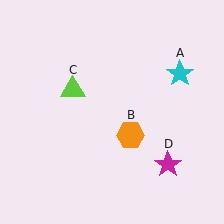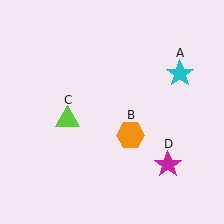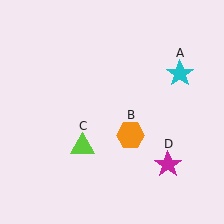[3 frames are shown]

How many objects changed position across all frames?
1 object changed position: lime triangle (object C).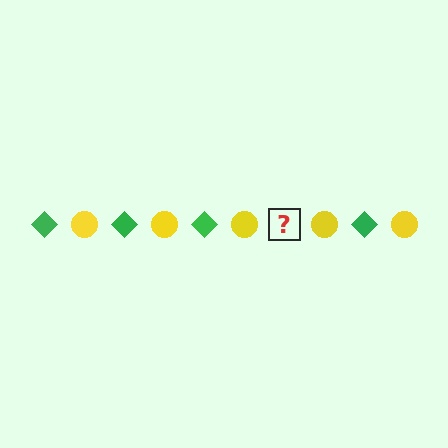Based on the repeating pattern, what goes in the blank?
The blank should be a green diamond.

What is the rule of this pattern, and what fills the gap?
The rule is that the pattern alternates between green diamond and yellow circle. The gap should be filled with a green diamond.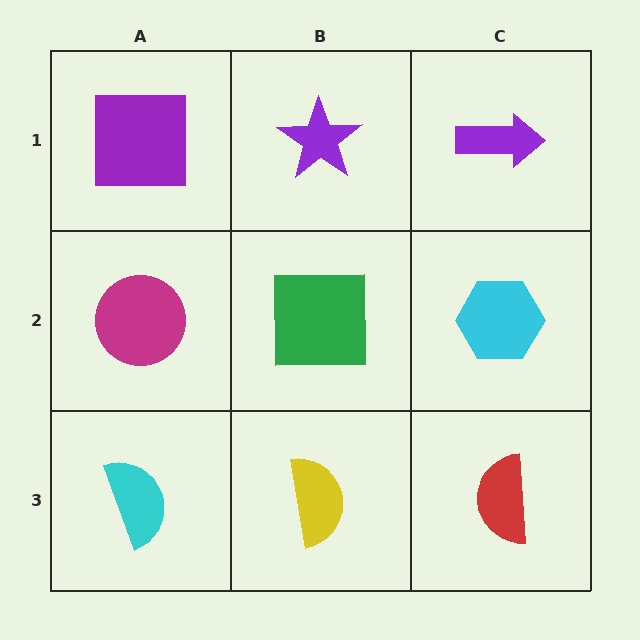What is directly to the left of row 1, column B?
A purple square.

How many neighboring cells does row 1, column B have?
3.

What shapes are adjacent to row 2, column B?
A purple star (row 1, column B), a yellow semicircle (row 3, column B), a magenta circle (row 2, column A), a cyan hexagon (row 2, column C).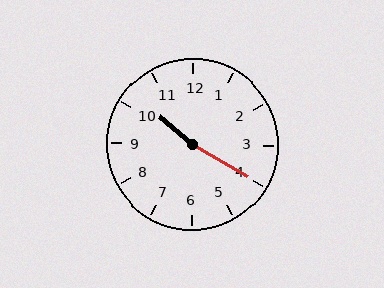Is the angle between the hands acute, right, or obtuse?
It is obtuse.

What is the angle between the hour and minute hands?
Approximately 170 degrees.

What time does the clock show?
10:20.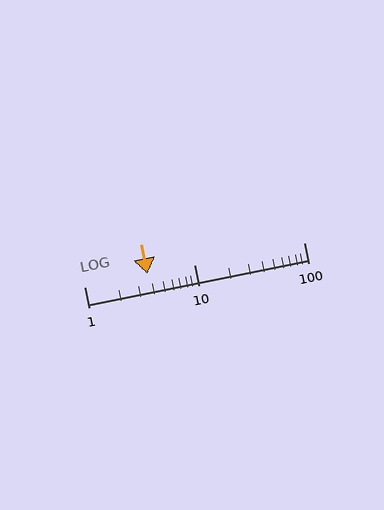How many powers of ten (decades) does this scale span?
The scale spans 2 decades, from 1 to 100.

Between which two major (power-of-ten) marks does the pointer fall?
The pointer is between 1 and 10.